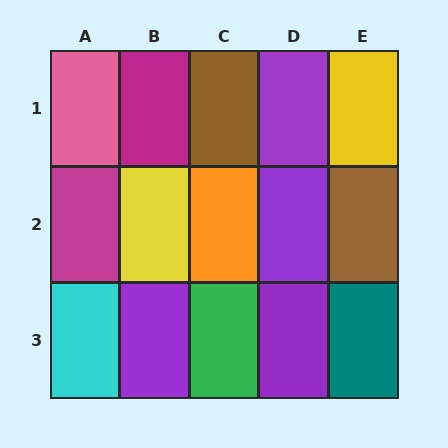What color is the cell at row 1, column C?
Brown.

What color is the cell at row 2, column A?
Magenta.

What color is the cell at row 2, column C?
Orange.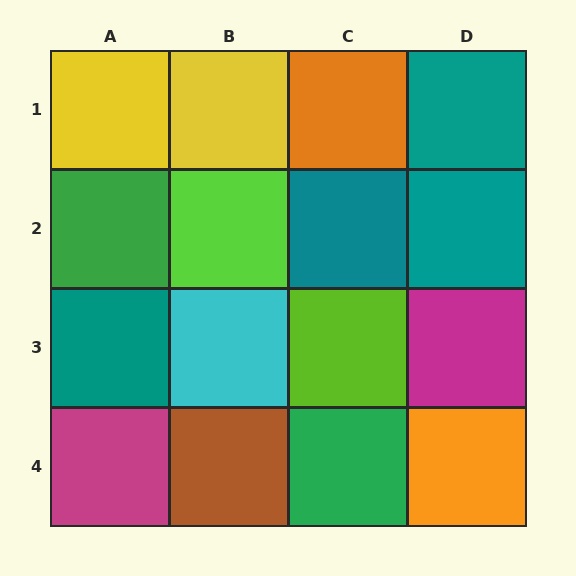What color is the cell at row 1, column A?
Yellow.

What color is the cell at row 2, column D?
Teal.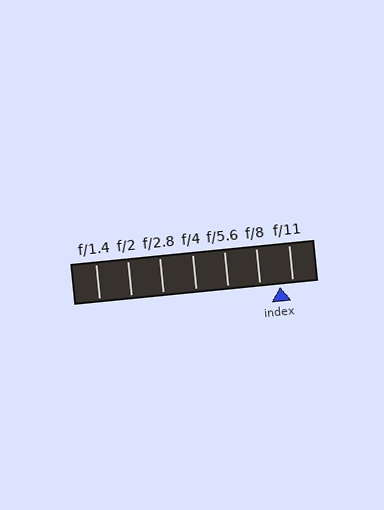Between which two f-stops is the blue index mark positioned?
The index mark is between f/8 and f/11.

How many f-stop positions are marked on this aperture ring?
There are 7 f-stop positions marked.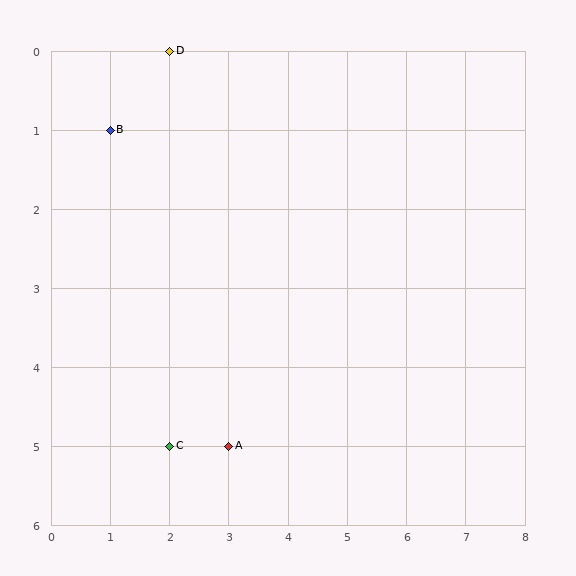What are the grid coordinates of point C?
Point C is at grid coordinates (2, 5).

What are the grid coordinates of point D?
Point D is at grid coordinates (2, 0).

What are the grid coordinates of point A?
Point A is at grid coordinates (3, 5).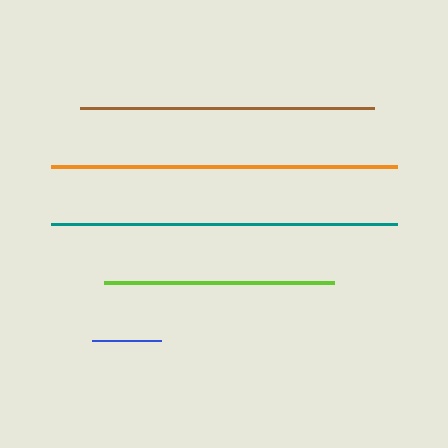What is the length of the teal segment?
The teal segment is approximately 346 pixels long.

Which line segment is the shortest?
The blue line is the shortest at approximately 69 pixels.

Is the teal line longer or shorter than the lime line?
The teal line is longer than the lime line.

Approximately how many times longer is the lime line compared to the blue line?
The lime line is approximately 3.3 times the length of the blue line.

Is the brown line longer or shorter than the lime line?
The brown line is longer than the lime line.